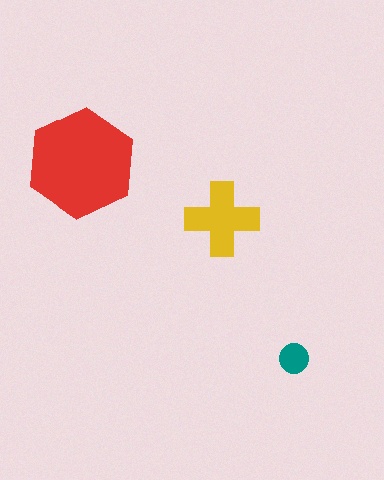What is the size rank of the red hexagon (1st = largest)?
1st.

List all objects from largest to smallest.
The red hexagon, the yellow cross, the teal circle.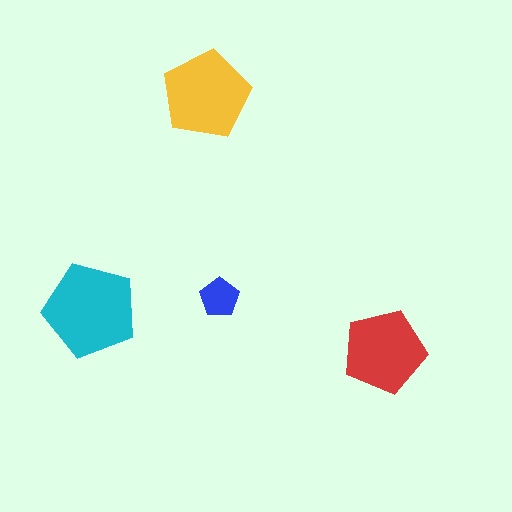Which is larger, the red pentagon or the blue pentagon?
The red one.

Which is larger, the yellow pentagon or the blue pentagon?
The yellow one.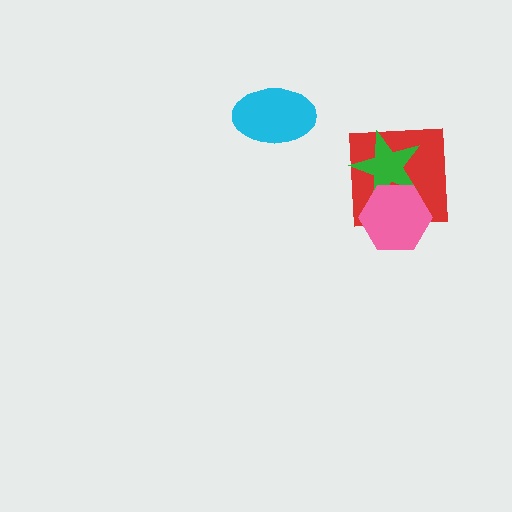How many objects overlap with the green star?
2 objects overlap with the green star.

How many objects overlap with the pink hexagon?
2 objects overlap with the pink hexagon.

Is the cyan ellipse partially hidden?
No, no other shape covers it.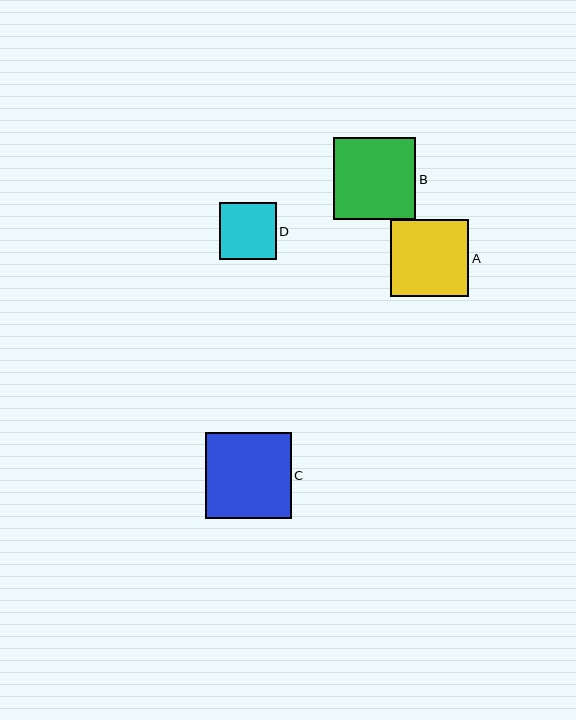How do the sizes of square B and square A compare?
Square B and square A are approximately the same size.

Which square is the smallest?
Square D is the smallest with a size of approximately 57 pixels.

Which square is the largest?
Square C is the largest with a size of approximately 86 pixels.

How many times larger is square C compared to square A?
Square C is approximately 1.1 times the size of square A.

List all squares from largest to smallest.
From largest to smallest: C, B, A, D.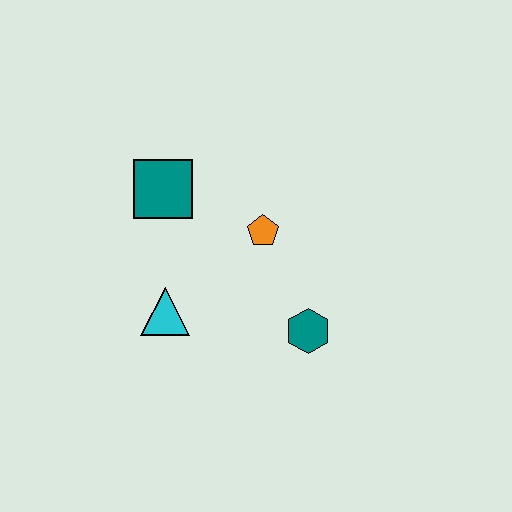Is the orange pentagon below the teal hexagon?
No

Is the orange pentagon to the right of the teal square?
Yes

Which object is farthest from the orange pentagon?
The cyan triangle is farthest from the orange pentagon.